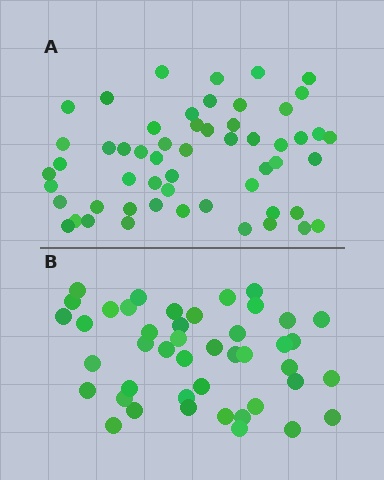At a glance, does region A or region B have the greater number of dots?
Region A (the top region) has more dots.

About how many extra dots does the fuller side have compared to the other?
Region A has roughly 12 or so more dots than region B.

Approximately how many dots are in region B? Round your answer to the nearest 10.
About 40 dots. (The exact count is 44, which rounds to 40.)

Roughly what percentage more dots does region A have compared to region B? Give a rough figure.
About 25% more.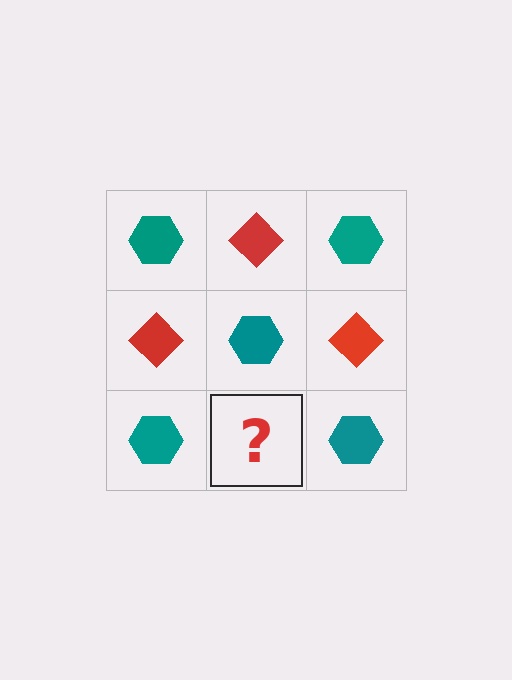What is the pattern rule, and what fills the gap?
The rule is that it alternates teal hexagon and red diamond in a checkerboard pattern. The gap should be filled with a red diamond.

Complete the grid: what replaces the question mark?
The question mark should be replaced with a red diamond.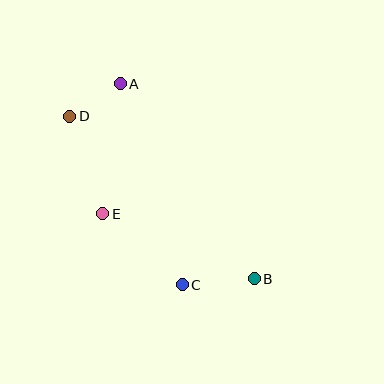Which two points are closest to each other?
Points A and D are closest to each other.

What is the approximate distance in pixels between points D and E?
The distance between D and E is approximately 103 pixels.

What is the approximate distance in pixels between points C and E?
The distance between C and E is approximately 106 pixels.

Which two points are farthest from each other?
Points B and D are farthest from each other.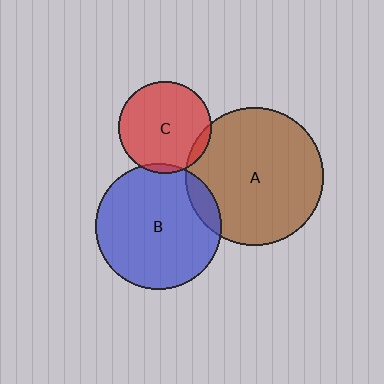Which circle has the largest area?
Circle A (brown).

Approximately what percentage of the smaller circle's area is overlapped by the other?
Approximately 5%.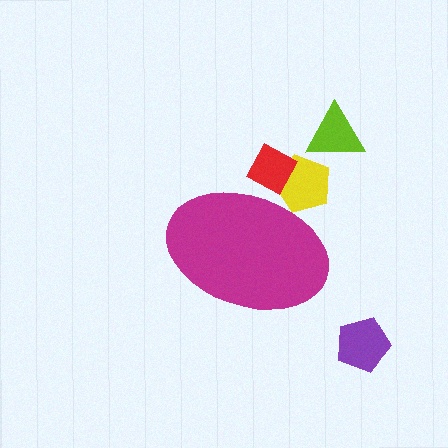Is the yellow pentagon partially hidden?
Yes, the yellow pentagon is partially hidden behind the magenta ellipse.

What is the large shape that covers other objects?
A magenta ellipse.